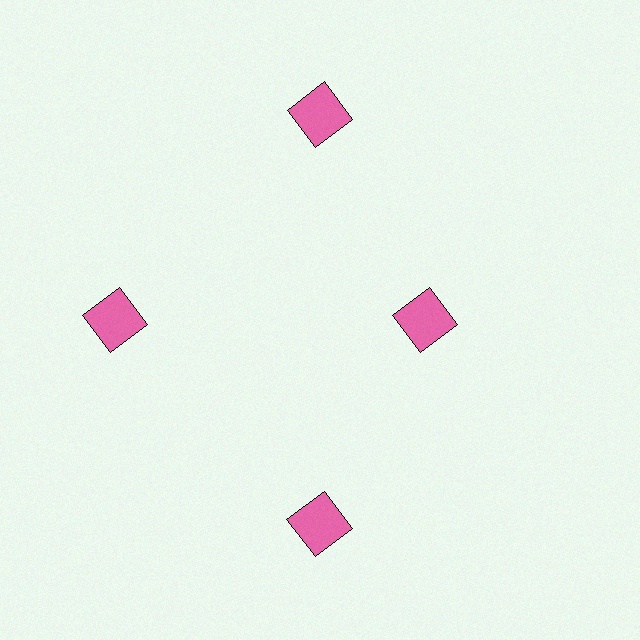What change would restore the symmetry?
The symmetry would be restored by moving it outward, back onto the ring so that all 4 squares sit at equal angles and equal distance from the center.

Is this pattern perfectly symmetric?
No. The 4 pink squares are arranged in a ring, but one element near the 3 o'clock position is pulled inward toward the center, breaking the 4-fold rotational symmetry.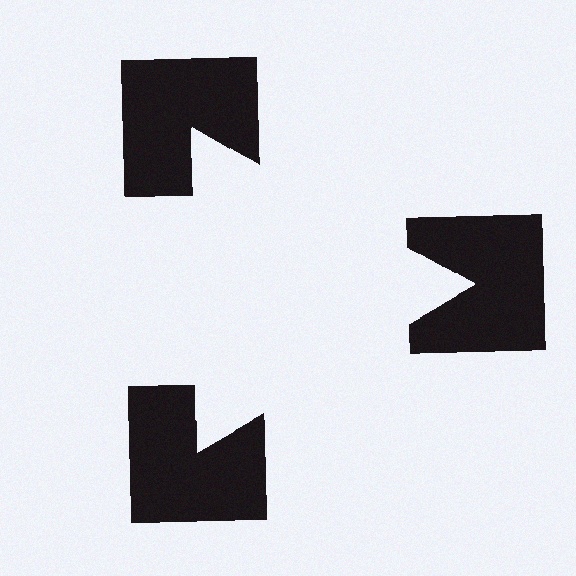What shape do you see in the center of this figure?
An illusory triangle — its edges are inferred from the aligned wedge cuts in the notched squares, not physically drawn.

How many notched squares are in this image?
There are 3 — one at each vertex of the illusory triangle.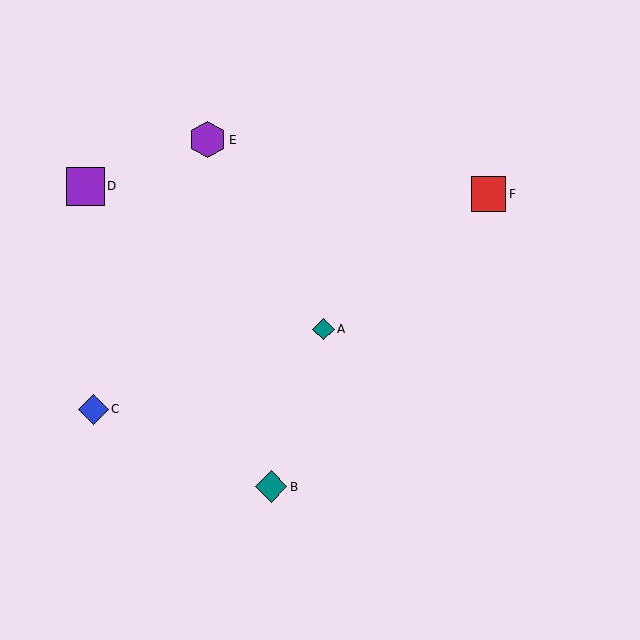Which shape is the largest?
The purple square (labeled D) is the largest.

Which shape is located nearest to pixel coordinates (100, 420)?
The blue diamond (labeled C) at (93, 409) is nearest to that location.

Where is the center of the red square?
The center of the red square is at (488, 194).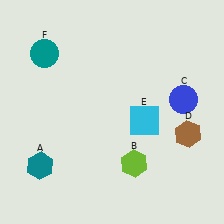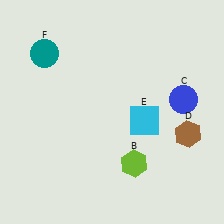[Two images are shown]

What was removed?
The teal hexagon (A) was removed in Image 2.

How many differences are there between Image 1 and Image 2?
There is 1 difference between the two images.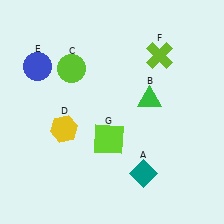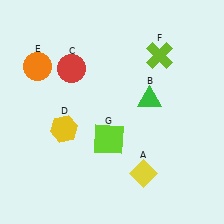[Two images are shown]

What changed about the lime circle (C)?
In Image 1, C is lime. In Image 2, it changed to red.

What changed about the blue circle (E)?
In Image 1, E is blue. In Image 2, it changed to orange.